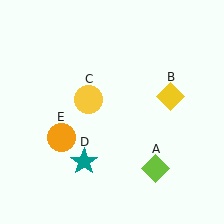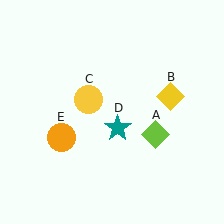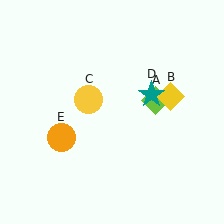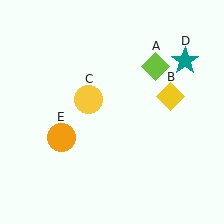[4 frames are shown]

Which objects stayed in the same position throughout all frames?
Yellow diamond (object B) and yellow circle (object C) and orange circle (object E) remained stationary.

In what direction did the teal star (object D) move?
The teal star (object D) moved up and to the right.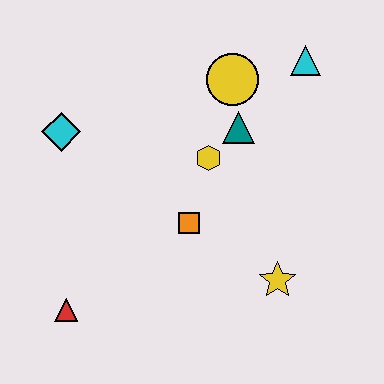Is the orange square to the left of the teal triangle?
Yes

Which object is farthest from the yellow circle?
The red triangle is farthest from the yellow circle.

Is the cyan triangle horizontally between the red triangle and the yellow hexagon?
No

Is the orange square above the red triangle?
Yes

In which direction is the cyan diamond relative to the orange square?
The cyan diamond is to the left of the orange square.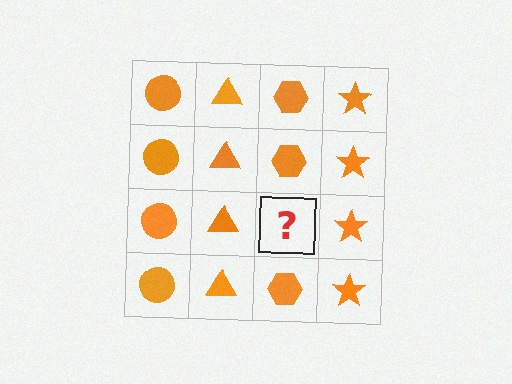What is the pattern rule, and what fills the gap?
The rule is that each column has a consistent shape. The gap should be filled with an orange hexagon.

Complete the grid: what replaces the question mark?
The question mark should be replaced with an orange hexagon.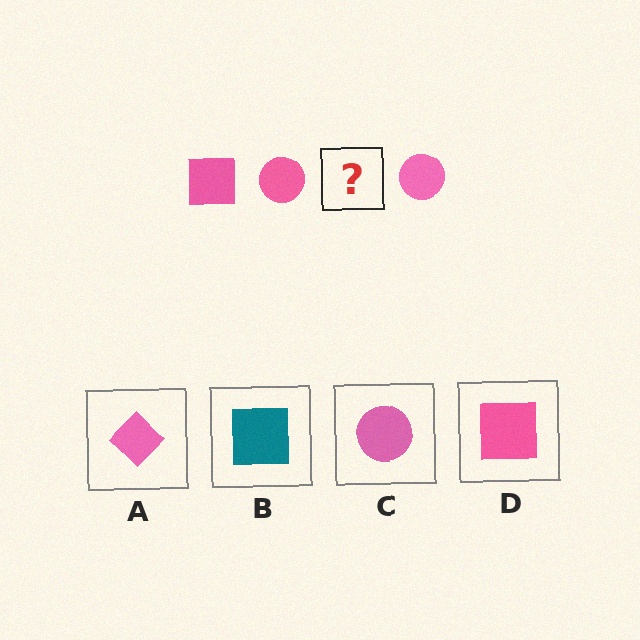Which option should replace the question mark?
Option D.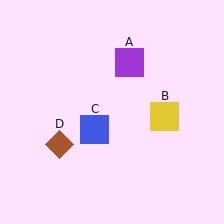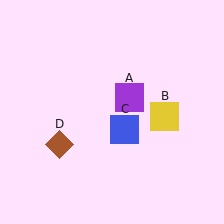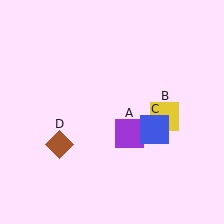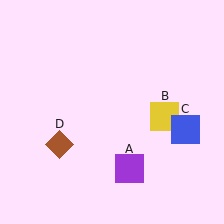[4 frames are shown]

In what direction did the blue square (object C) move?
The blue square (object C) moved right.